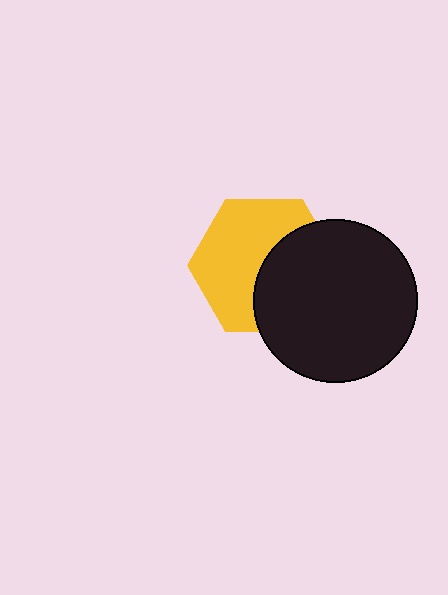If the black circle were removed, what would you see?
You would see the complete yellow hexagon.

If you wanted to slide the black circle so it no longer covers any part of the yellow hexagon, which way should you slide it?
Slide it right — that is the most direct way to separate the two shapes.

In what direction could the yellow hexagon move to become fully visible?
The yellow hexagon could move left. That would shift it out from behind the black circle entirely.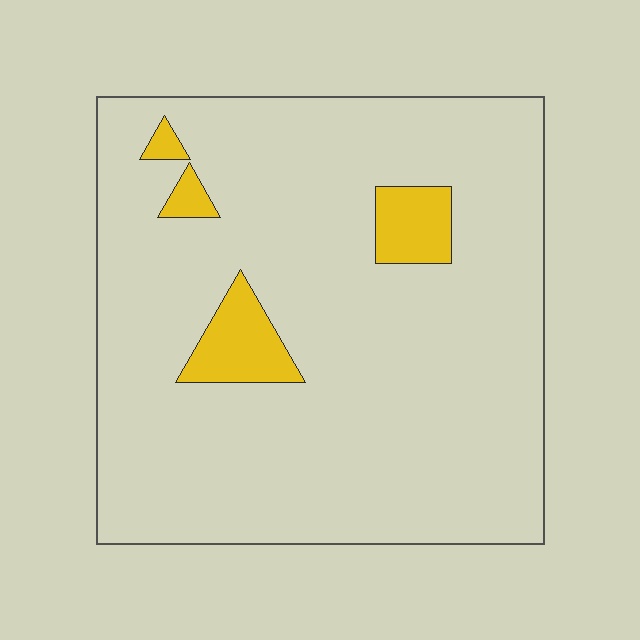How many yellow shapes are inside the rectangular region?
4.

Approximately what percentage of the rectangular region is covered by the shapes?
Approximately 10%.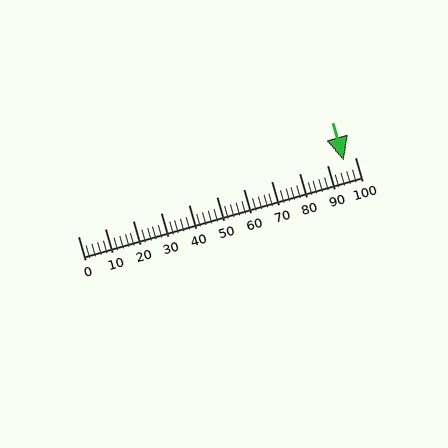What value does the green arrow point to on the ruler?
The green arrow points to approximately 96.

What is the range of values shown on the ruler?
The ruler shows values from 0 to 100.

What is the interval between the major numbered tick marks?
The major tick marks are spaced 10 units apart.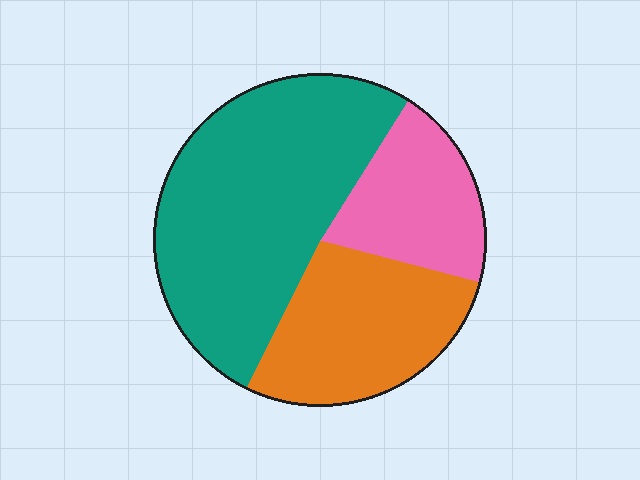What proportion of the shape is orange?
Orange covers 28% of the shape.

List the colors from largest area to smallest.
From largest to smallest: teal, orange, pink.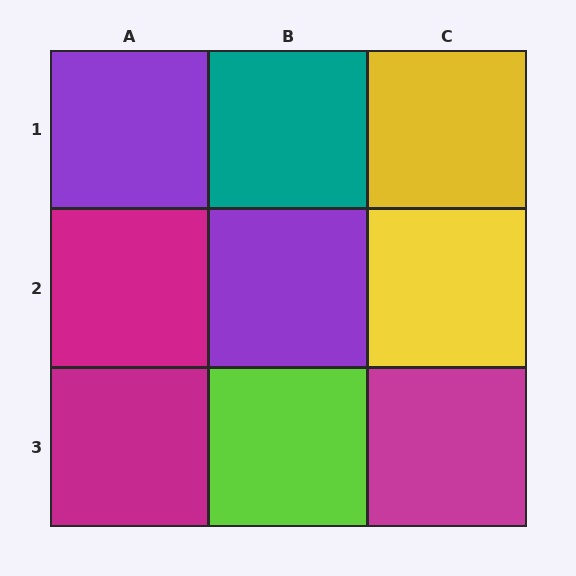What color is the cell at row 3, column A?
Magenta.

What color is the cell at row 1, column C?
Yellow.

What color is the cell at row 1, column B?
Teal.